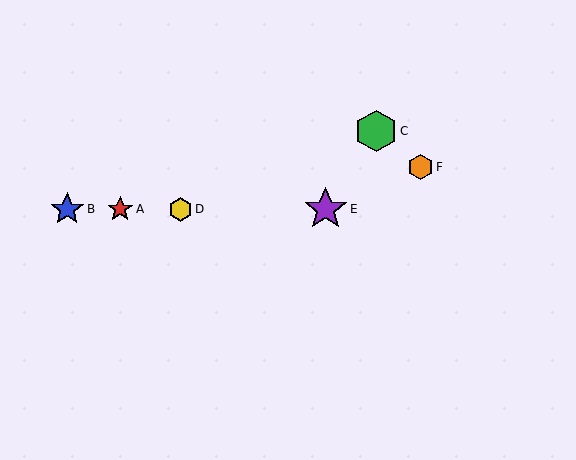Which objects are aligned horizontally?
Objects A, B, D, E are aligned horizontally.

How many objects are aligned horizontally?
4 objects (A, B, D, E) are aligned horizontally.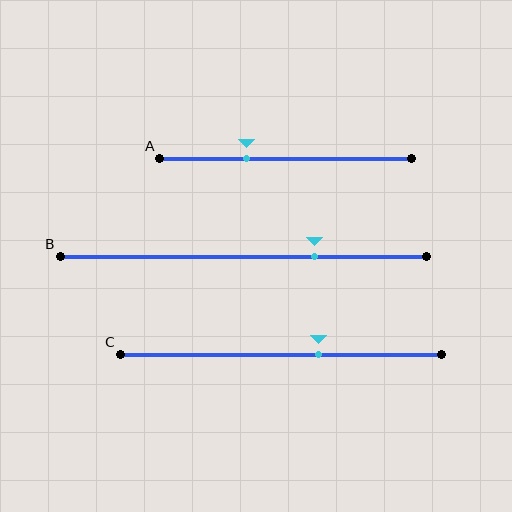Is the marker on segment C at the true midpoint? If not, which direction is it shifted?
No, the marker on segment C is shifted to the right by about 11% of the segment length.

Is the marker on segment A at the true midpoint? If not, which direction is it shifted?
No, the marker on segment A is shifted to the left by about 16% of the segment length.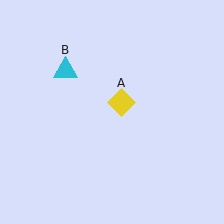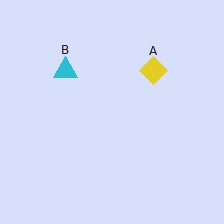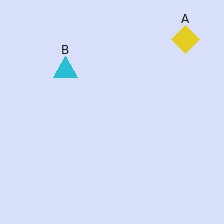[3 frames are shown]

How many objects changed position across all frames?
1 object changed position: yellow diamond (object A).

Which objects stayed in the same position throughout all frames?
Cyan triangle (object B) remained stationary.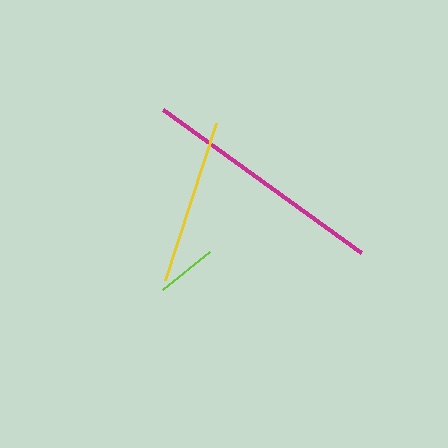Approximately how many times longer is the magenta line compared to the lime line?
The magenta line is approximately 4.0 times the length of the lime line.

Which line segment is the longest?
The magenta line is the longest at approximately 244 pixels.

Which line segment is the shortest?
The lime line is the shortest at approximately 61 pixels.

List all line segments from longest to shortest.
From longest to shortest: magenta, yellow, lime.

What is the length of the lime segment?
The lime segment is approximately 61 pixels long.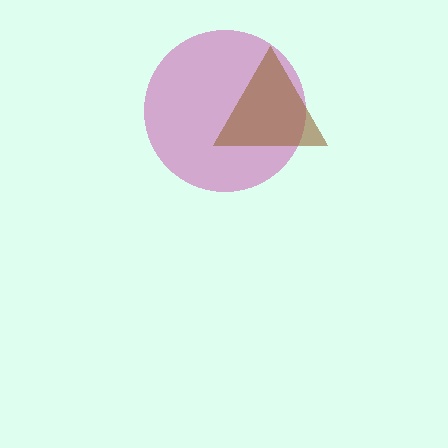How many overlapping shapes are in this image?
There are 2 overlapping shapes in the image.